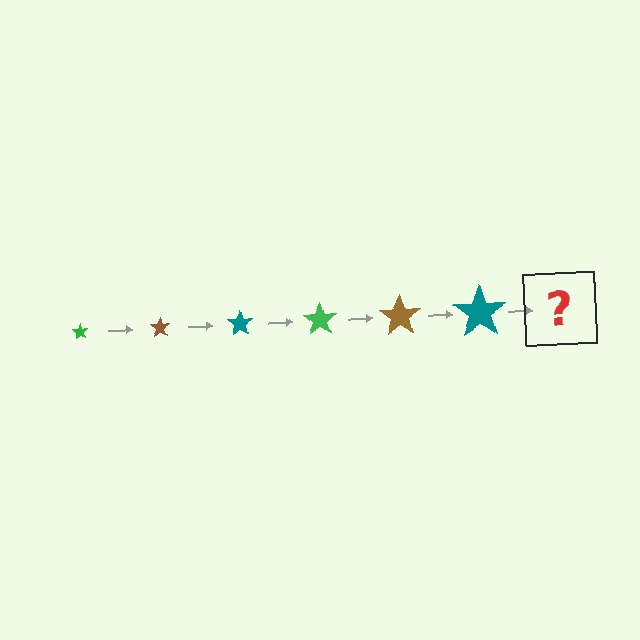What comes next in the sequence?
The next element should be a green star, larger than the previous one.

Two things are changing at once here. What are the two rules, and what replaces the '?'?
The two rules are that the star grows larger each step and the color cycles through green, brown, and teal. The '?' should be a green star, larger than the previous one.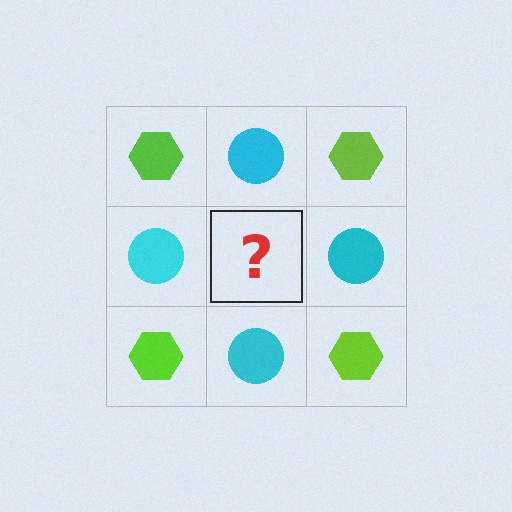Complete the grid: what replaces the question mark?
The question mark should be replaced with a lime hexagon.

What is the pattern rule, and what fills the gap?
The rule is that it alternates lime hexagon and cyan circle in a checkerboard pattern. The gap should be filled with a lime hexagon.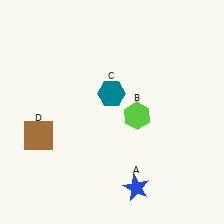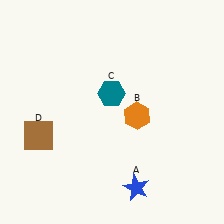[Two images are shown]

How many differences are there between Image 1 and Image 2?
There is 1 difference between the two images.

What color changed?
The hexagon (B) changed from lime in Image 1 to orange in Image 2.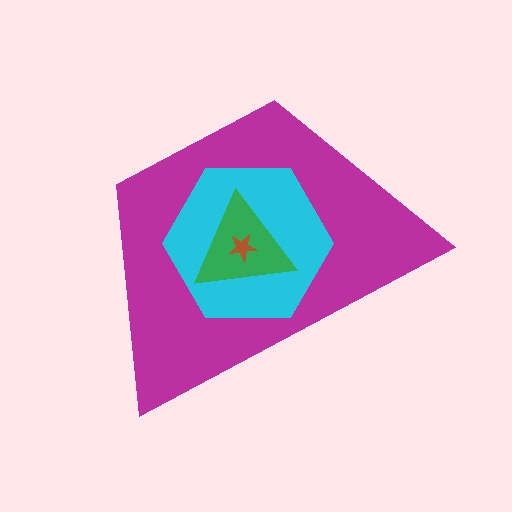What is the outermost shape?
The magenta trapezoid.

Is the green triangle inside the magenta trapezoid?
Yes.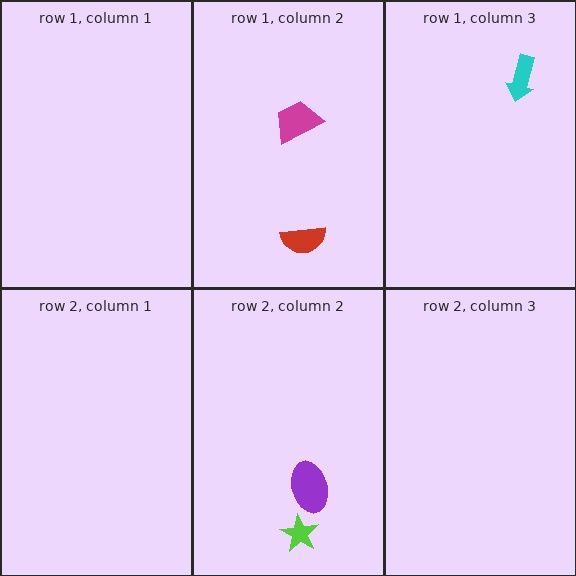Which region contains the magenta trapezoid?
The row 1, column 2 region.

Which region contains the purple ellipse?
The row 2, column 2 region.